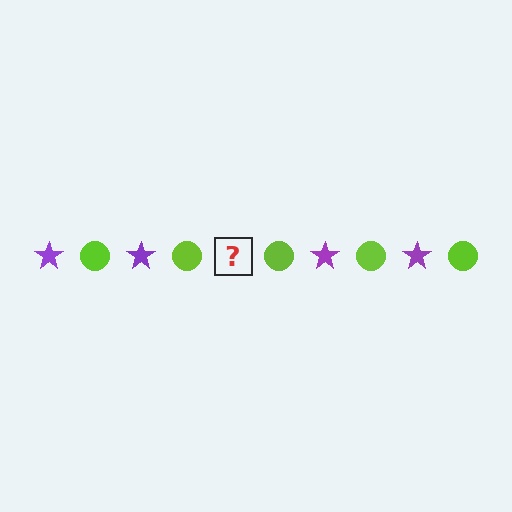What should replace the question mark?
The question mark should be replaced with a purple star.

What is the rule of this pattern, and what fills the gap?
The rule is that the pattern alternates between purple star and lime circle. The gap should be filled with a purple star.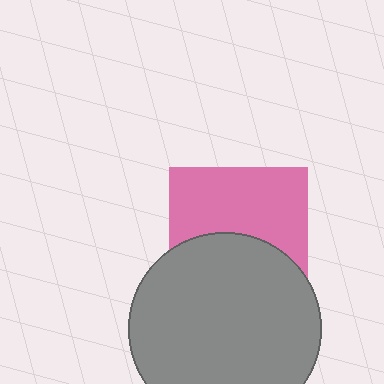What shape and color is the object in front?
The object in front is a gray circle.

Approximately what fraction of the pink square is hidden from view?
Roughly 46% of the pink square is hidden behind the gray circle.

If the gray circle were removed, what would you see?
You would see the complete pink square.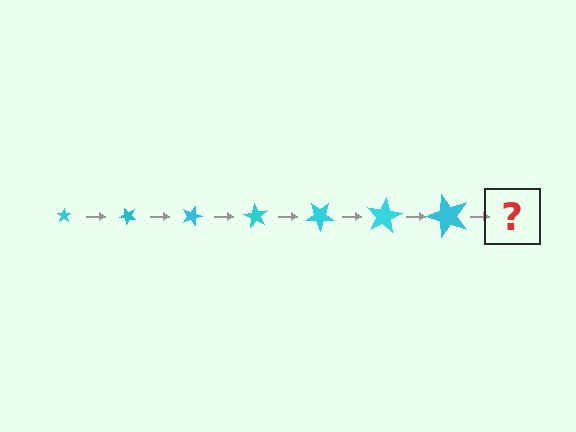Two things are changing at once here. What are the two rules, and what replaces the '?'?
The two rules are that the star grows larger each step and it rotates 45 degrees each step. The '?' should be a star, larger than the previous one and rotated 315 degrees from the start.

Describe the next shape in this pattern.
It should be a star, larger than the previous one and rotated 315 degrees from the start.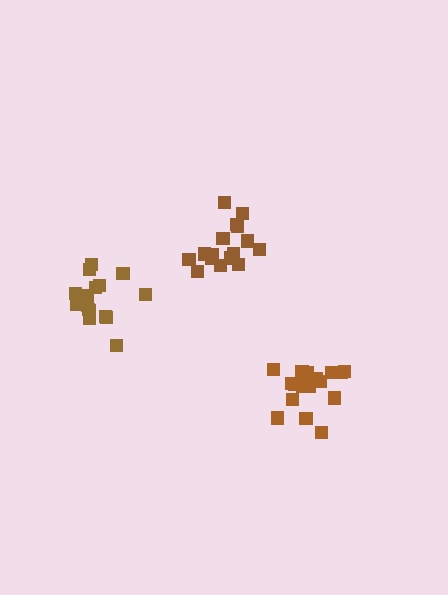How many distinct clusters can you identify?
There are 3 distinct clusters.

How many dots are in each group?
Group 1: 19 dots, Group 2: 16 dots, Group 3: 17 dots (52 total).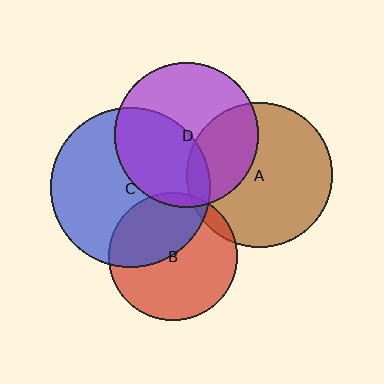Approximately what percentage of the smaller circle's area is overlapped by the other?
Approximately 5%.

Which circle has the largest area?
Circle C (blue).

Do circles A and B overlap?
Yes.